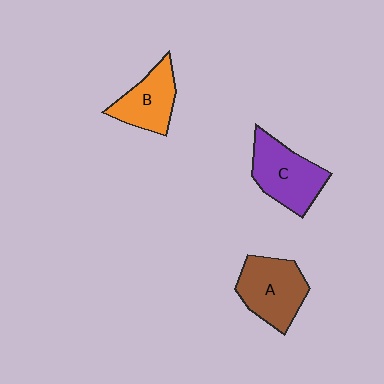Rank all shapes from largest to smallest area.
From largest to smallest: C (purple), A (brown), B (orange).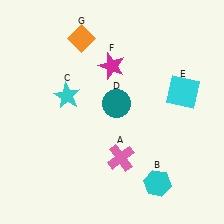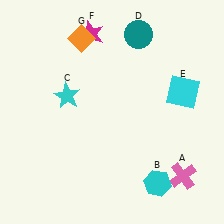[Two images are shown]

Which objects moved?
The objects that moved are: the pink cross (A), the teal circle (D), the magenta star (F).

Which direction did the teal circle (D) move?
The teal circle (D) moved up.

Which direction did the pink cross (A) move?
The pink cross (A) moved right.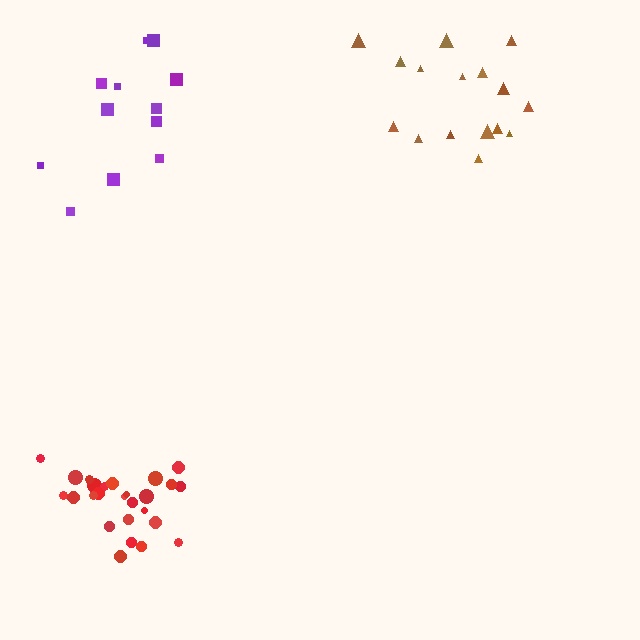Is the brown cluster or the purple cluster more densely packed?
Brown.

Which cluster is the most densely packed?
Red.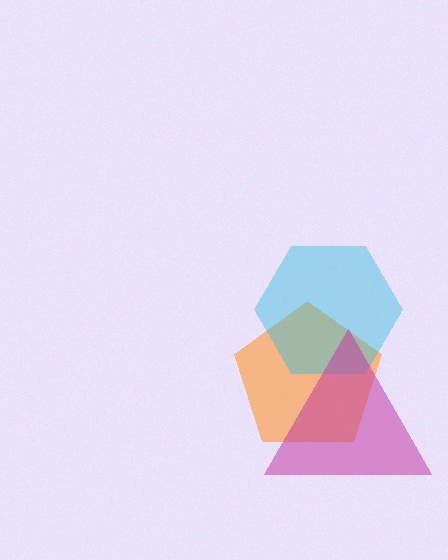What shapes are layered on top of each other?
The layered shapes are: an orange pentagon, a cyan hexagon, a magenta triangle.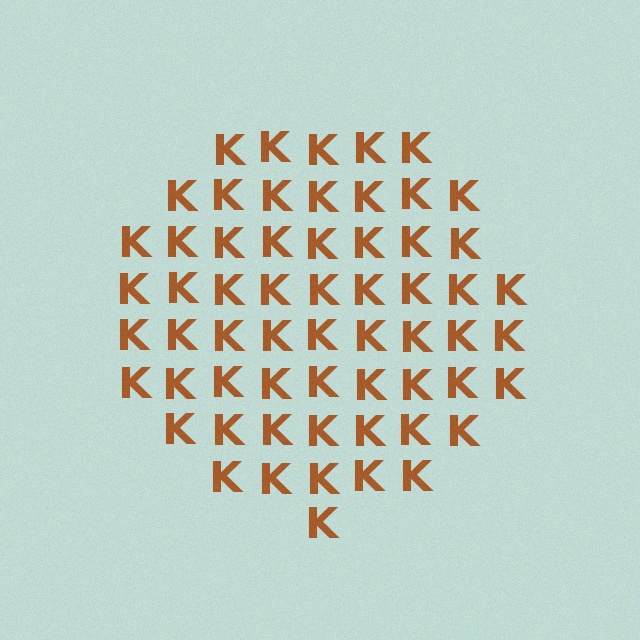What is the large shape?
The large shape is a circle.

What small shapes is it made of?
It is made of small letter K's.